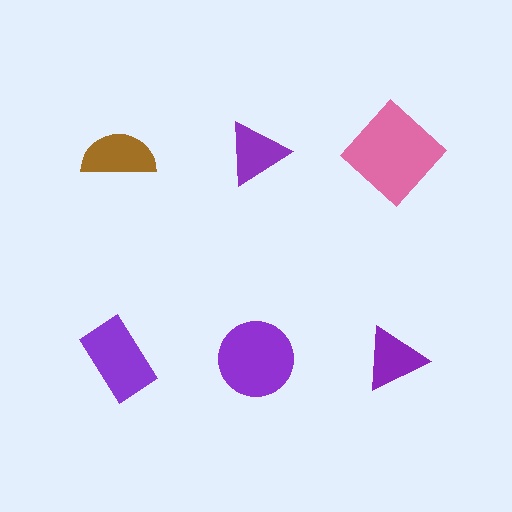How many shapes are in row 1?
3 shapes.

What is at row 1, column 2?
A purple triangle.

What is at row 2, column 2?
A purple circle.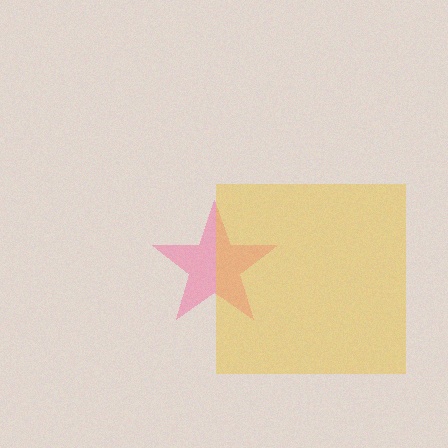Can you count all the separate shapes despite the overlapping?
Yes, there are 2 separate shapes.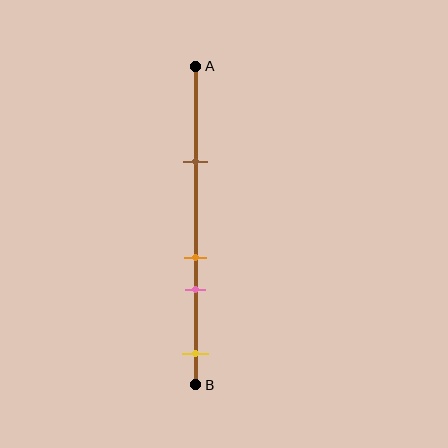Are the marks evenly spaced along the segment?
No, the marks are not evenly spaced.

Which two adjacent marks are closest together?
The orange and pink marks are the closest adjacent pair.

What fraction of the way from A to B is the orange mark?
The orange mark is approximately 60% (0.6) of the way from A to B.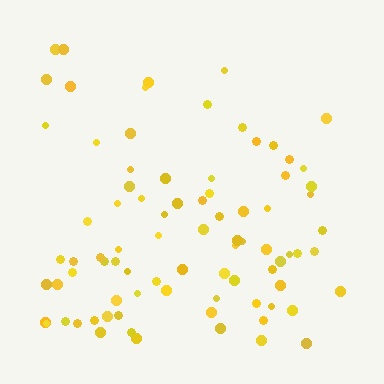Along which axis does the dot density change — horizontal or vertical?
Vertical.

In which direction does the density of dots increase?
From top to bottom, with the bottom side densest.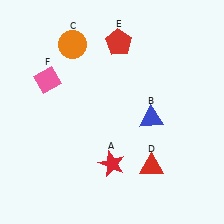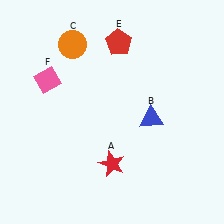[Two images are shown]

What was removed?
The red triangle (D) was removed in Image 2.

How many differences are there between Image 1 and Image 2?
There is 1 difference between the two images.